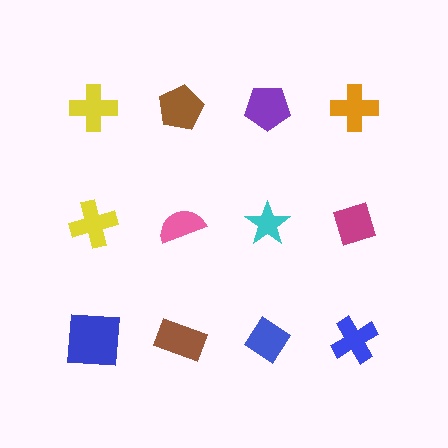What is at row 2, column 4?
A magenta diamond.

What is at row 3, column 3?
A blue diamond.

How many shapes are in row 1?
4 shapes.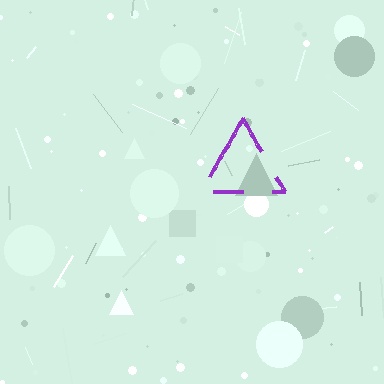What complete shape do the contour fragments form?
The contour fragments form a triangle.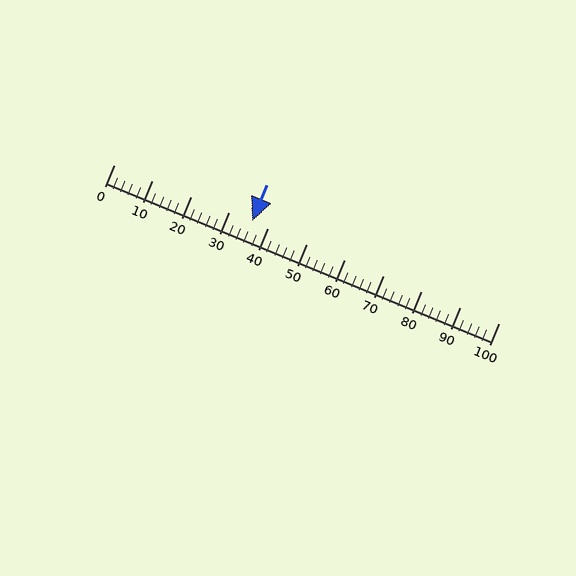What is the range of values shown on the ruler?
The ruler shows values from 0 to 100.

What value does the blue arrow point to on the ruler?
The blue arrow points to approximately 36.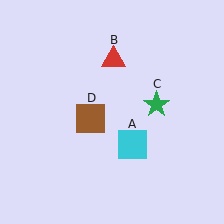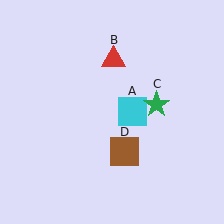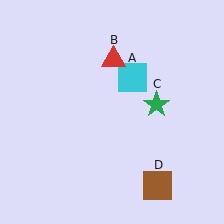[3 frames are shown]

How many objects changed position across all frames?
2 objects changed position: cyan square (object A), brown square (object D).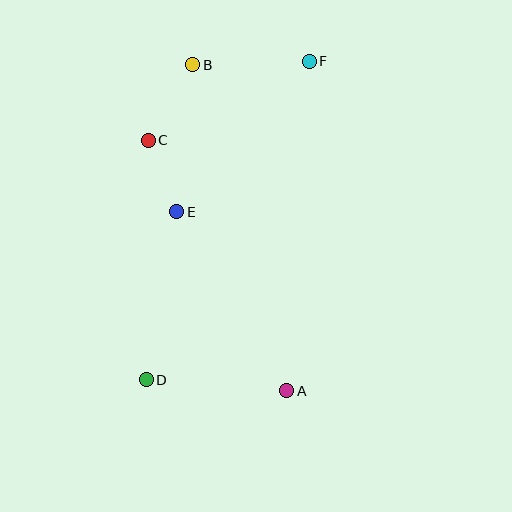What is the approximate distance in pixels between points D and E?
The distance between D and E is approximately 171 pixels.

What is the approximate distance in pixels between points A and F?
The distance between A and F is approximately 330 pixels.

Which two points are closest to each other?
Points C and E are closest to each other.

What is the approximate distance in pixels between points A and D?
The distance between A and D is approximately 141 pixels.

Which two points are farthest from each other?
Points D and F are farthest from each other.